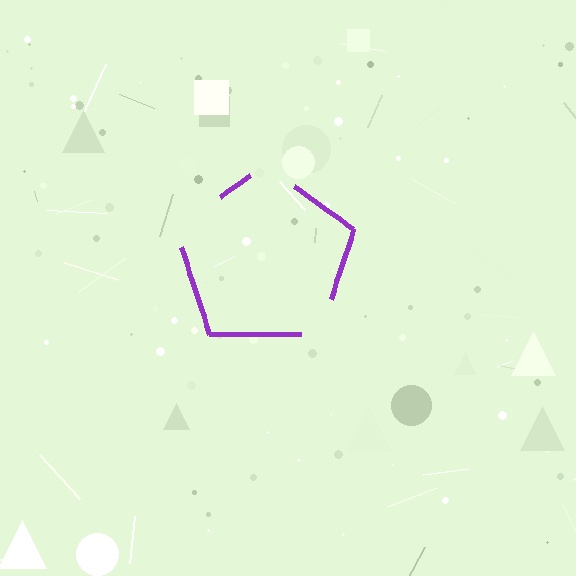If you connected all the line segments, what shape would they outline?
They would outline a pentagon.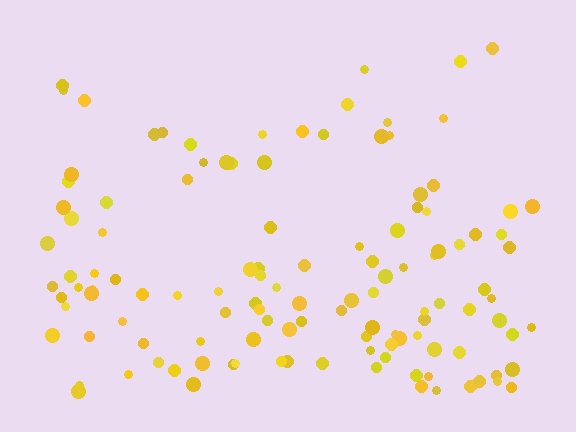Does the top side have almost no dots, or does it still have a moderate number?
Still a moderate number, just noticeably fewer than the bottom.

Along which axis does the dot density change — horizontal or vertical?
Vertical.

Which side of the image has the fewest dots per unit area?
The top.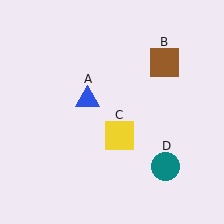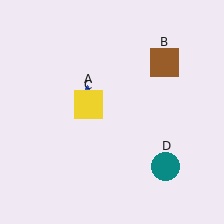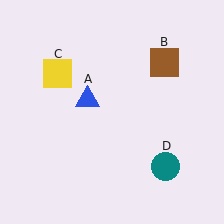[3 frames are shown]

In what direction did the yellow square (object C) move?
The yellow square (object C) moved up and to the left.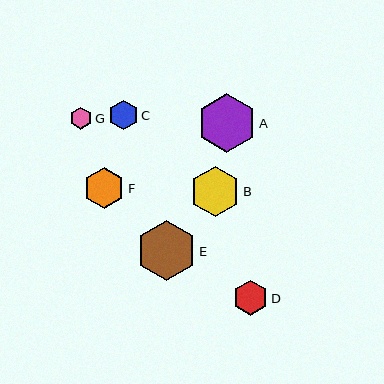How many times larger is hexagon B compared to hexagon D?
Hexagon B is approximately 1.4 times the size of hexagon D.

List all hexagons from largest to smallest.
From largest to smallest: E, A, B, F, D, C, G.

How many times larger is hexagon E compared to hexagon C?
Hexagon E is approximately 2.0 times the size of hexagon C.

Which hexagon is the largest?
Hexagon E is the largest with a size of approximately 60 pixels.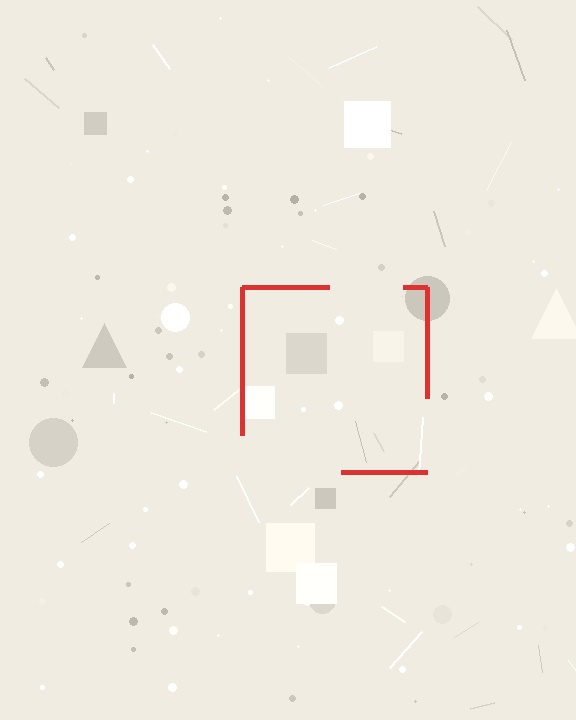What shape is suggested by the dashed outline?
The dashed outline suggests a square.